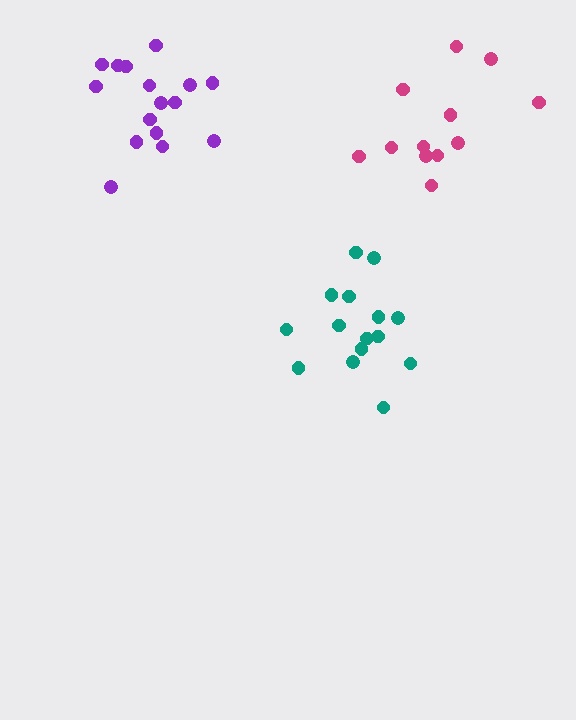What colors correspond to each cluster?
The clusters are colored: purple, magenta, teal.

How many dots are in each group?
Group 1: 16 dots, Group 2: 12 dots, Group 3: 15 dots (43 total).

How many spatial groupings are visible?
There are 3 spatial groupings.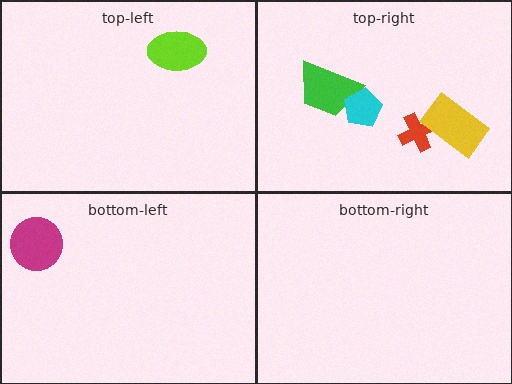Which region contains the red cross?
The top-right region.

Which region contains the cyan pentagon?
The top-right region.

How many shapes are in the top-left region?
1.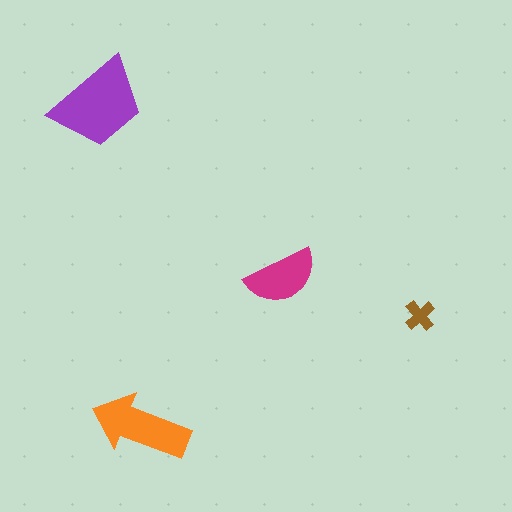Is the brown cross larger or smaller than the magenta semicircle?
Smaller.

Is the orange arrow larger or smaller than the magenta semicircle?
Larger.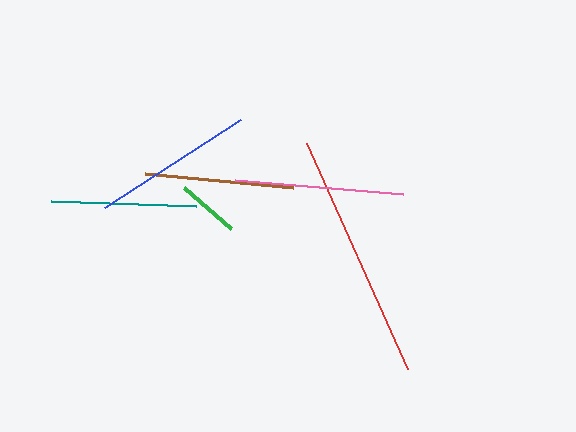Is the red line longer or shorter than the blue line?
The red line is longer than the blue line.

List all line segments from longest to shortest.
From longest to shortest: red, pink, blue, brown, teal, green.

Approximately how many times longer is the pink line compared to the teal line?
The pink line is approximately 1.2 times the length of the teal line.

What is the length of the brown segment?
The brown segment is approximately 148 pixels long.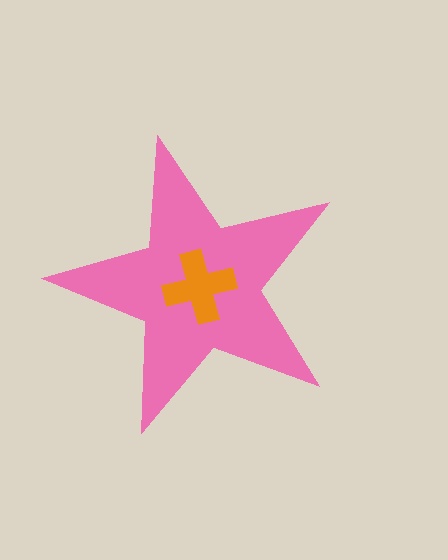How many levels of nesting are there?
2.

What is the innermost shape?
The orange cross.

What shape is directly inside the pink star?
The orange cross.